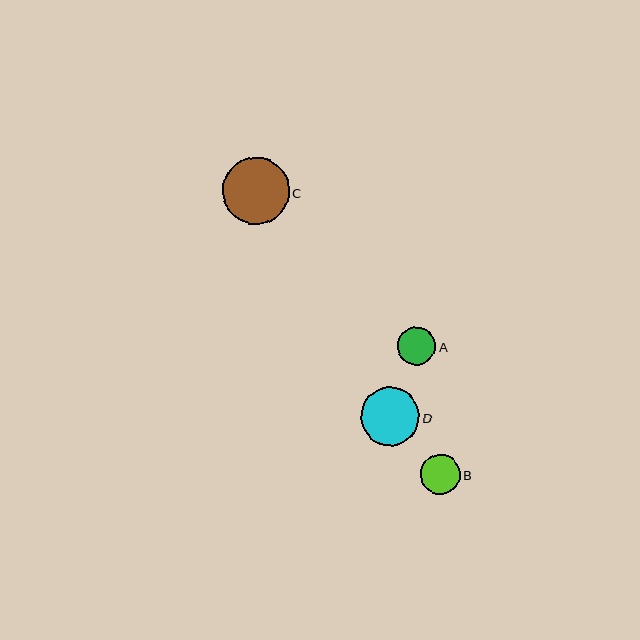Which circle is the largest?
Circle C is the largest with a size of approximately 66 pixels.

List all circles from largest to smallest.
From largest to smallest: C, D, B, A.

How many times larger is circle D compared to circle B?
Circle D is approximately 1.5 times the size of circle B.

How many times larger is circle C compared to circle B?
Circle C is approximately 1.7 times the size of circle B.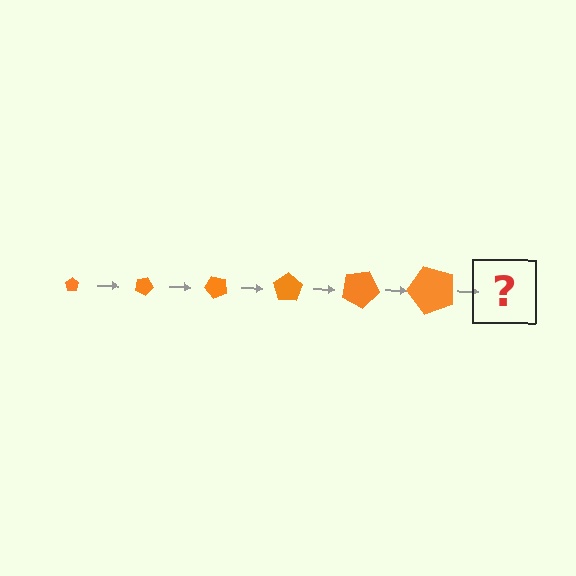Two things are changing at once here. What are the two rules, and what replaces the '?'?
The two rules are that the pentagon grows larger each step and it rotates 25 degrees each step. The '?' should be a pentagon, larger than the previous one and rotated 150 degrees from the start.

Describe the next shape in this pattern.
It should be a pentagon, larger than the previous one and rotated 150 degrees from the start.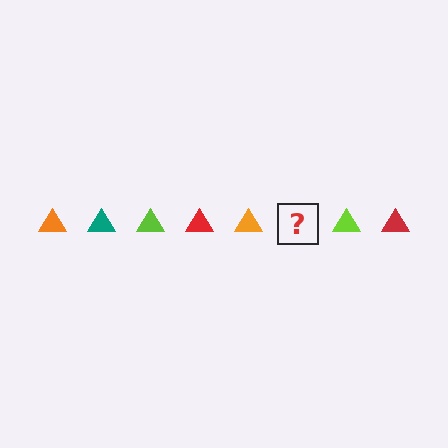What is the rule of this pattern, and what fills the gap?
The rule is that the pattern cycles through orange, teal, lime, red triangles. The gap should be filled with a teal triangle.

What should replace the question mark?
The question mark should be replaced with a teal triangle.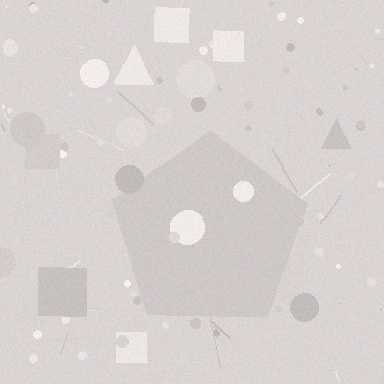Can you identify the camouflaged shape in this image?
The camouflaged shape is a pentagon.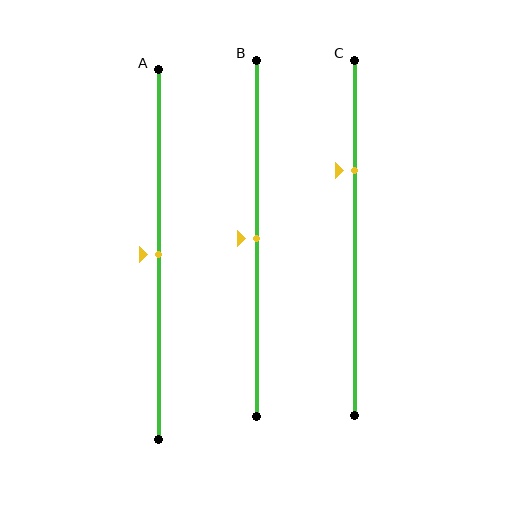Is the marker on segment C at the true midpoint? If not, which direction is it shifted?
No, the marker on segment C is shifted upward by about 19% of the segment length.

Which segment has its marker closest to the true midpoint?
Segment A has its marker closest to the true midpoint.